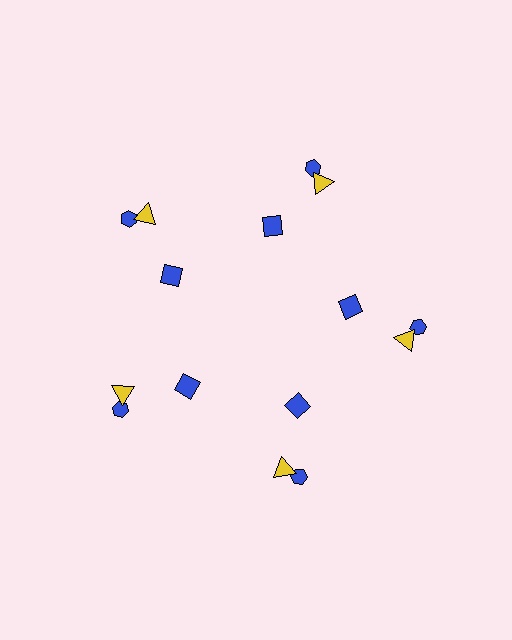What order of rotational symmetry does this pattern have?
This pattern has 5-fold rotational symmetry.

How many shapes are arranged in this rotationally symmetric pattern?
There are 15 shapes, arranged in 5 groups of 3.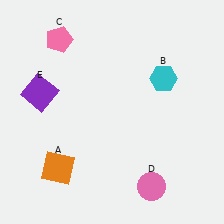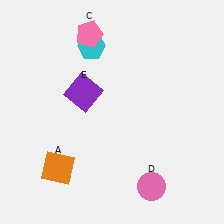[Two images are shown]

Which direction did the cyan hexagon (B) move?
The cyan hexagon (B) moved left.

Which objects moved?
The objects that moved are: the cyan hexagon (B), the pink pentagon (C), the purple square (E).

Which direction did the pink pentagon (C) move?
The pink pentagon (C) moved right.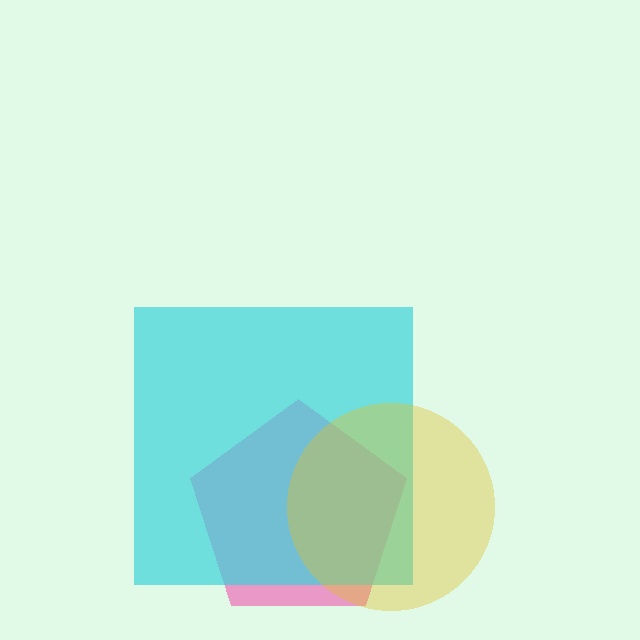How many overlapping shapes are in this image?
There are 3 overlapping shapes in the image.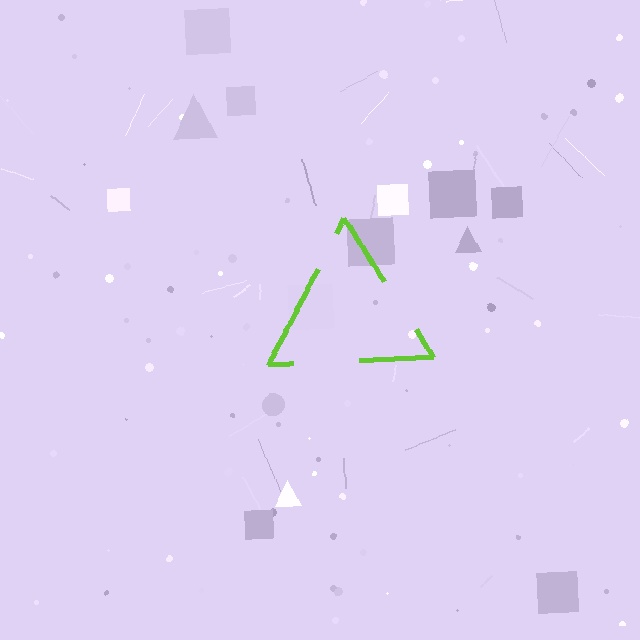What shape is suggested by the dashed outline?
The dashed outline suggests a triangle.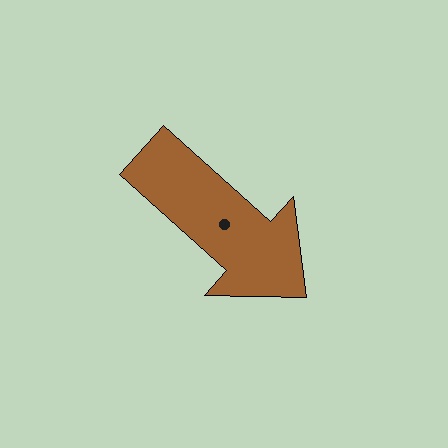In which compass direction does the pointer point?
Southeast.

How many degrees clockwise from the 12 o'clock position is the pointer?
Approximately 132 degrees.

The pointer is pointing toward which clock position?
Roughly 4 o'clock.